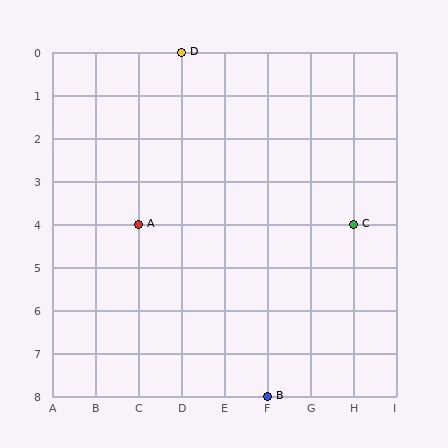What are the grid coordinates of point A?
Point A is at grid coordinates (C, 4).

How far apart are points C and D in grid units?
Points C and D are 4 columns and 4 rows apart (about 5.7 grid units diagonally).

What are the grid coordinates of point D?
Point D is at grid coordinates (D, 0).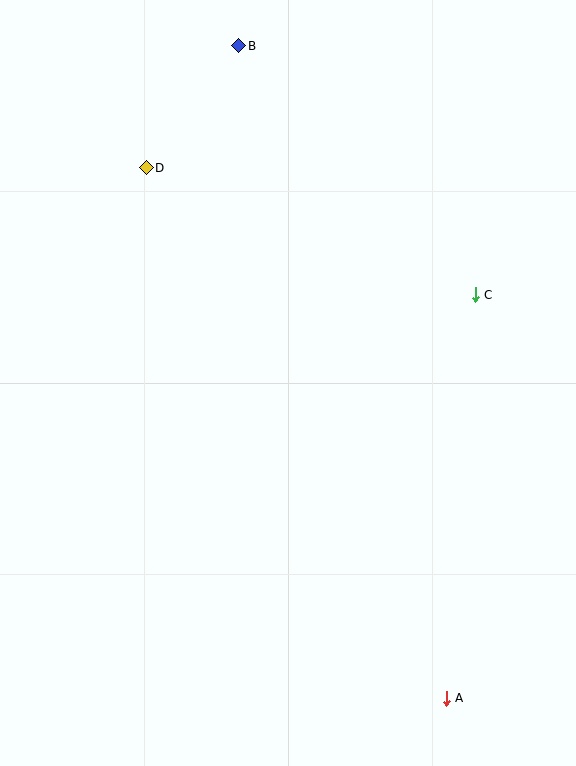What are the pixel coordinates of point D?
Point D is at (146, 168).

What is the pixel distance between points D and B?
The distance between D and B is 153 pixels.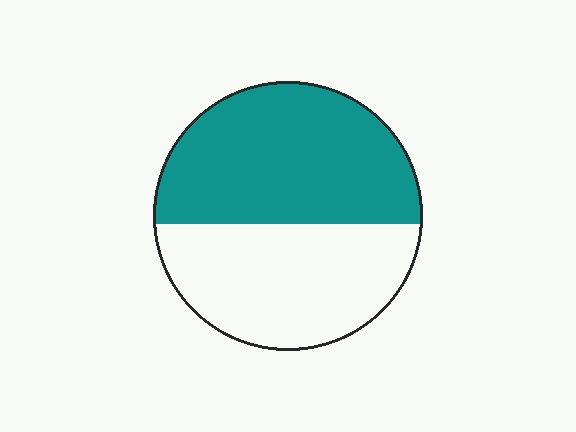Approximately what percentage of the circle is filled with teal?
Approximately 55%.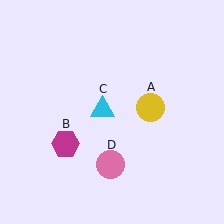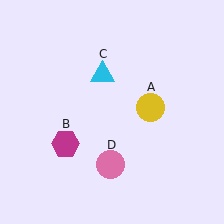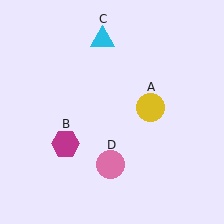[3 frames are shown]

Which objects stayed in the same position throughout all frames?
Yellow circle (object A) and magenta hexagon (object B) and pink circle (object D) remained stationary.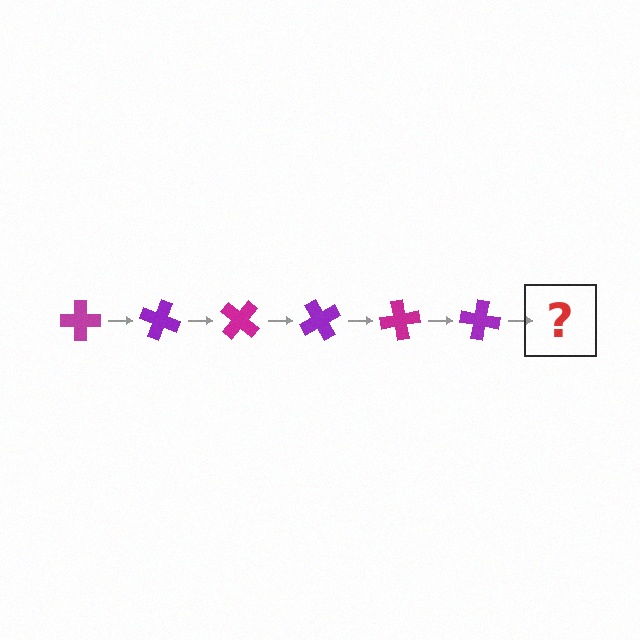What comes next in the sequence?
The next element should be a magenta cross, rotated 120 degrees from the start.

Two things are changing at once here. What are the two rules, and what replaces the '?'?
The two rules are that it rotates 20 degrees each step and the color cycles through magenta and purple. The '?' should be a magenta cross, rotated 120 degrees from the start.